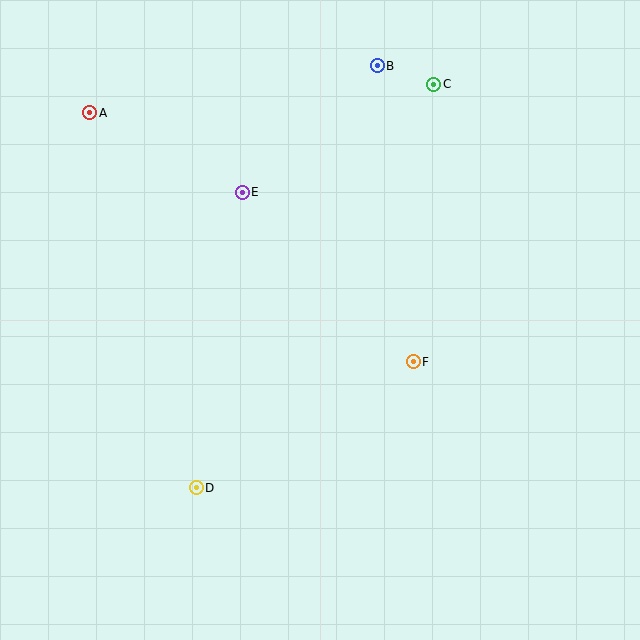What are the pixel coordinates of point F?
Point F is at (413, 362).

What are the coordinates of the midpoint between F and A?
The midpoint between F and A is at (251, 237).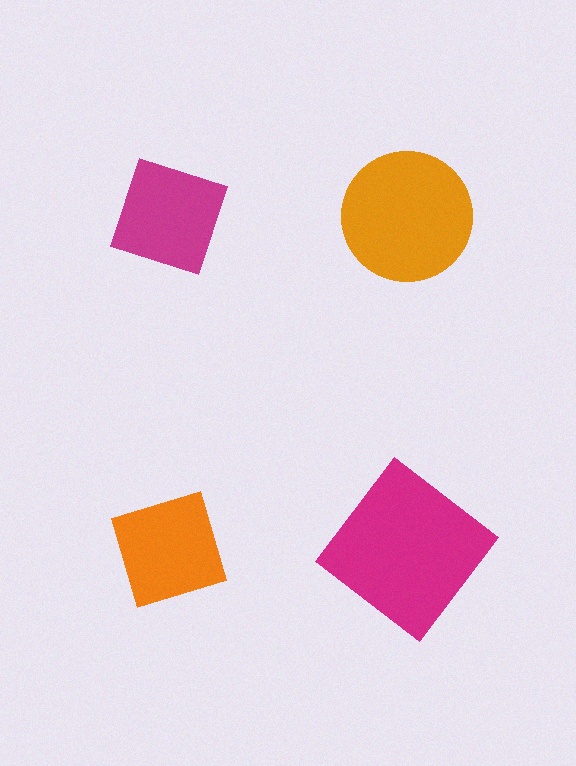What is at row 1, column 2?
An orange circle.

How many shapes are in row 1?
2 shapes.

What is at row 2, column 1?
An orange diamond.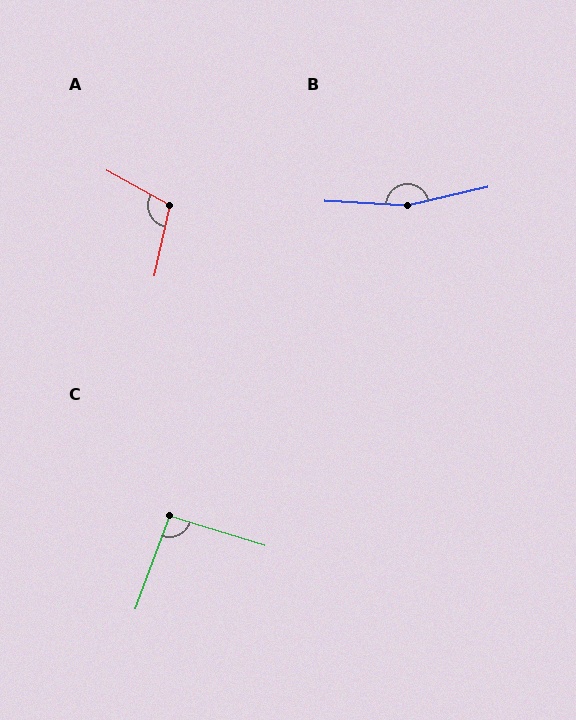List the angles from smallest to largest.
C (93°), A (106°), B (165°).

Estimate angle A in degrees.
Approximately 106 degrees.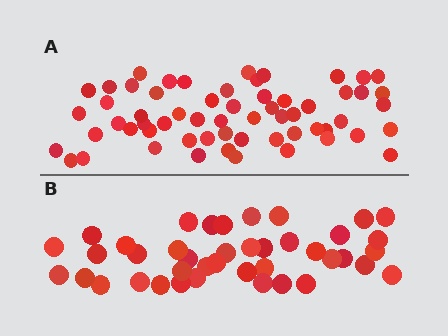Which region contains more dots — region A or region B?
Region A (the top region) has more dots.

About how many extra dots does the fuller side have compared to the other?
Region A has approximately 20 more dots than region B.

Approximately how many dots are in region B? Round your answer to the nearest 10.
About 40 dots. (The exact count is 41, which rounds to 40.)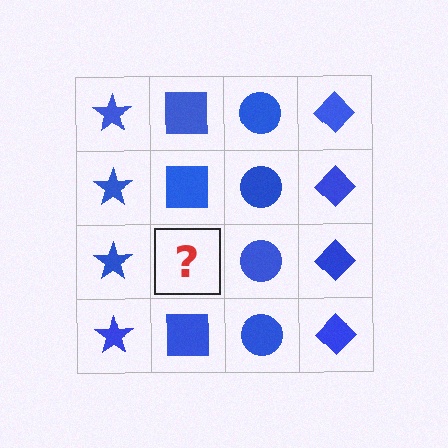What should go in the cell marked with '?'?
The missing cell should contain a blue square.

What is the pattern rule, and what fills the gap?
The rule is that each column has a consistent shape. The gap should be filled with a blue square.